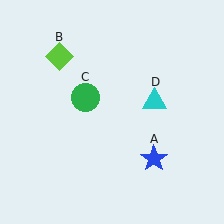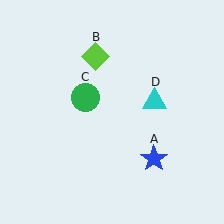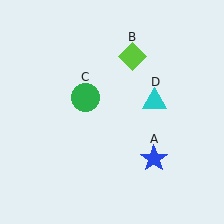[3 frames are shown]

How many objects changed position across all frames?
1 object changed position: lime diamond (object B).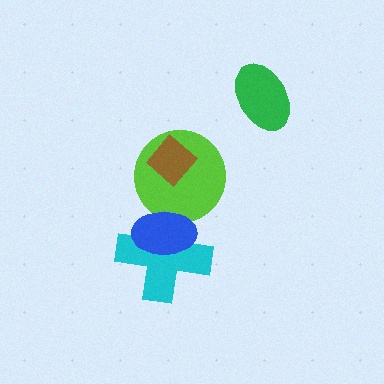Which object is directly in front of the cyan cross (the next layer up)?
The lime circle is directly in front of the cyan cross.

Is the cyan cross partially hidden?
Yes, it is partially covered by another shape.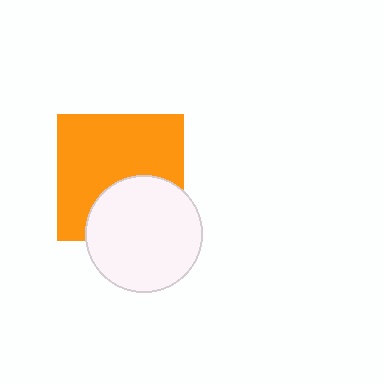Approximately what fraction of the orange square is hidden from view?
Roughly 35% of the orange square is hidden behind the white circle.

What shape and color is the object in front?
The object in front is a white circle.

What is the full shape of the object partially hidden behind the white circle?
The partially hidden object is an orange square.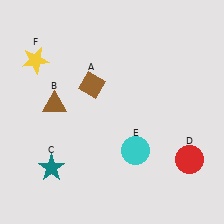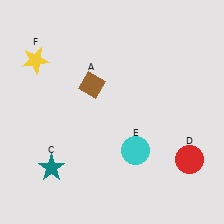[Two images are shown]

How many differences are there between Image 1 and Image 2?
There is 1 difference between the two images.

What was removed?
The brown triangle (B) was removed in Image 2.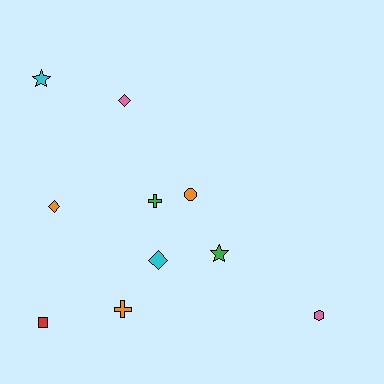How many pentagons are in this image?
There are no pentagons.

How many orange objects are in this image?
There are 3 orange objects.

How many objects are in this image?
There are 10 objects.